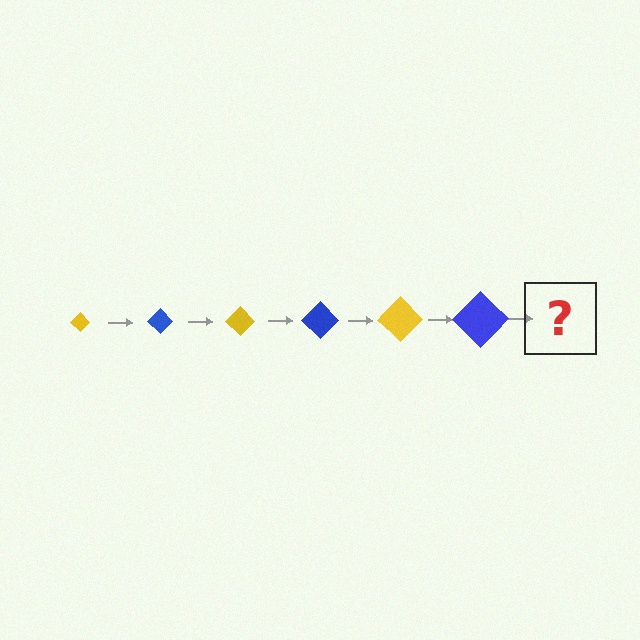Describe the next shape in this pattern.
It should be a yellow diamond, larger than the previous one.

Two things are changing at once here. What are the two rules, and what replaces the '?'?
The two rules are that the diamond grows larger each step and the color cycles through yellow and blue. The '?' should be a yellow diamond, larger than the previous one.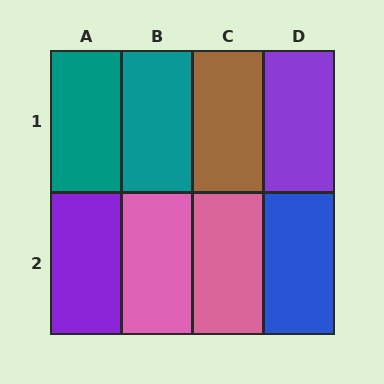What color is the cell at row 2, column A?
Purple.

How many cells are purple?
2 cells are purple.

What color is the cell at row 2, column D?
Blue.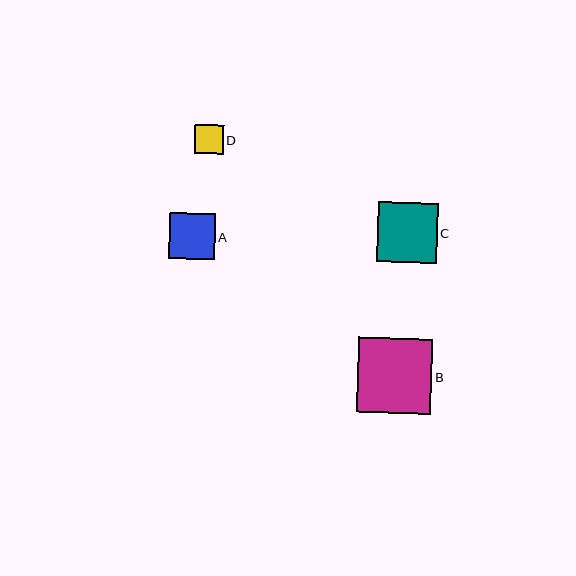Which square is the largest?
Square B is the largest with a size of approximately 74 pixels.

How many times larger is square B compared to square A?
Square B is approximately 1.6 times the size of square A.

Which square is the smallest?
Square D is the smallest with a size of approximately 29 pixels.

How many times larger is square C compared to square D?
Square C is approximately 2.0 times the size of square D.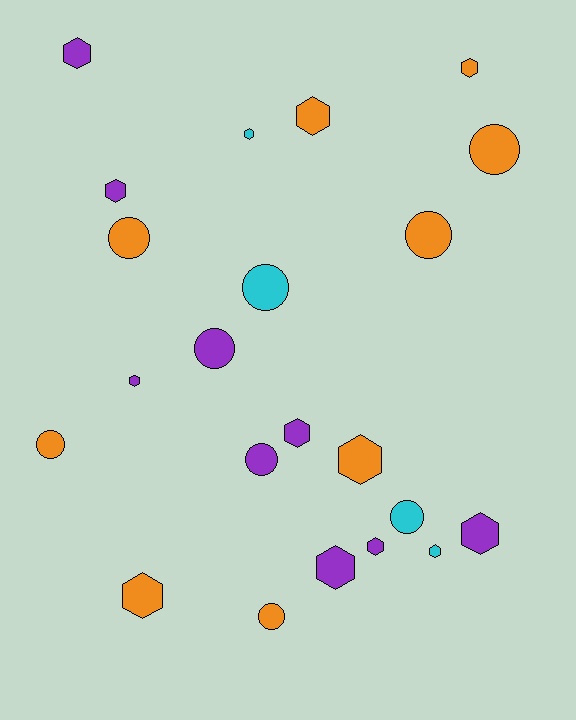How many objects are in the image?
There are 22 objects.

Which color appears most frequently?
Purple, with 9 objects.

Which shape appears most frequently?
Hexagon, with 13 objects.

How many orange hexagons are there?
There are 4 orange hexagons.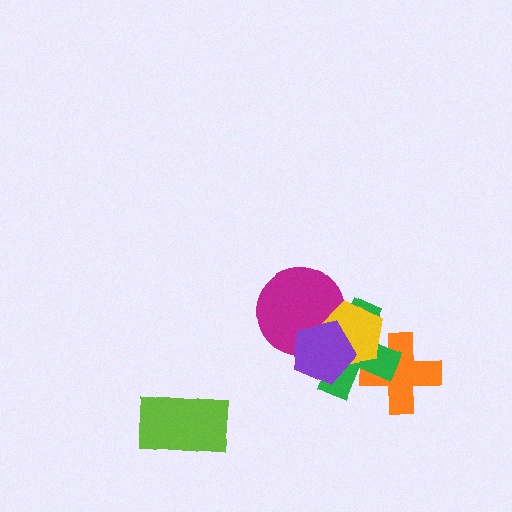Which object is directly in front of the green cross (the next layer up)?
The magenta circle is directly in front of the green cross.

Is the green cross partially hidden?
Yes, it is partially covered by another shape.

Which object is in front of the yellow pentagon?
The purple pentagon is in front of the yellow pentagon.